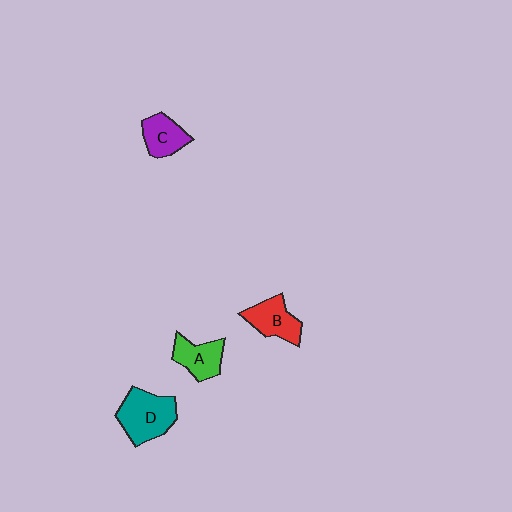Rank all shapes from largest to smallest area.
From largest to smallest: D (teal), B (red), A (green), C (purple).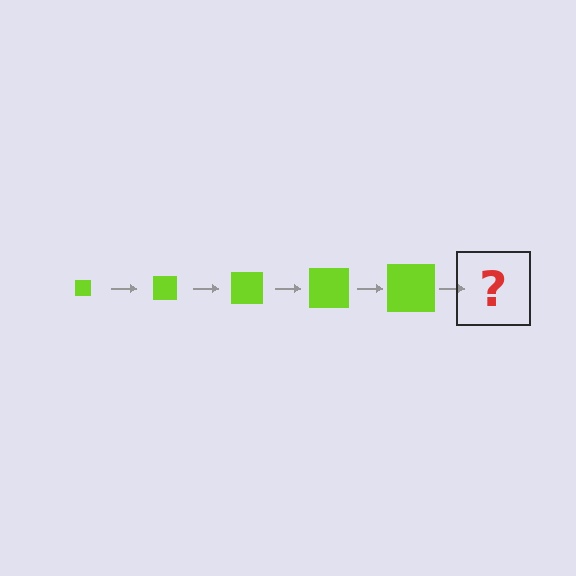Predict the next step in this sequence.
The next step is a lime square, larger than the previous one.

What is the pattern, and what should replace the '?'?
The pattern is that the square gets progressively larger each step. The '?' should be a lime square, larger than the previous one.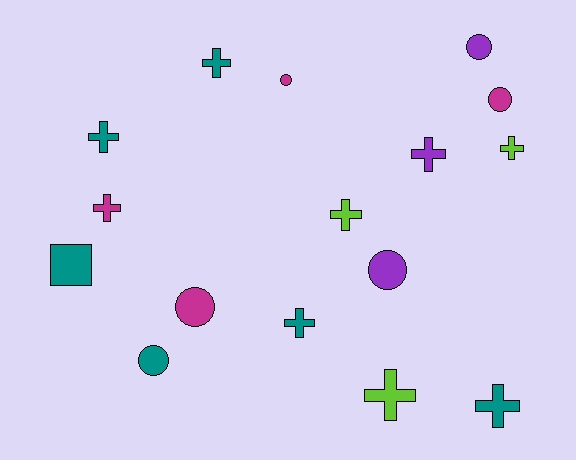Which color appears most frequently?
Teal, with 6 objects.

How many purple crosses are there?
There is 1 purple cross.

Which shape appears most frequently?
Cross, with 9 objects.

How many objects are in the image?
There are 16 objects.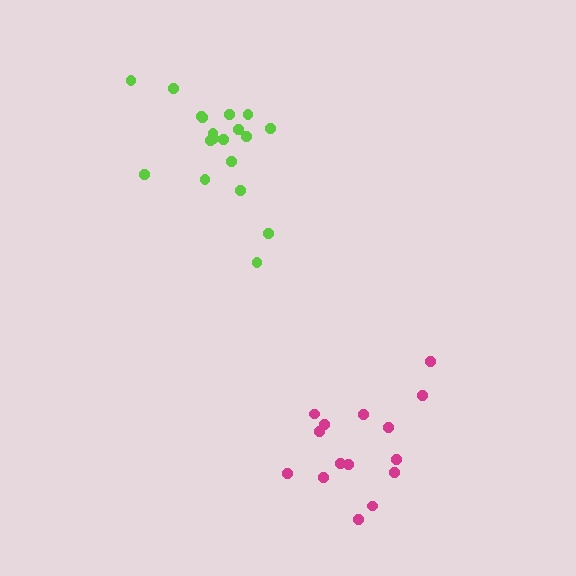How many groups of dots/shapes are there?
There are 2 groups.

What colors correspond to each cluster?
The clusters are colored: magenta, lime.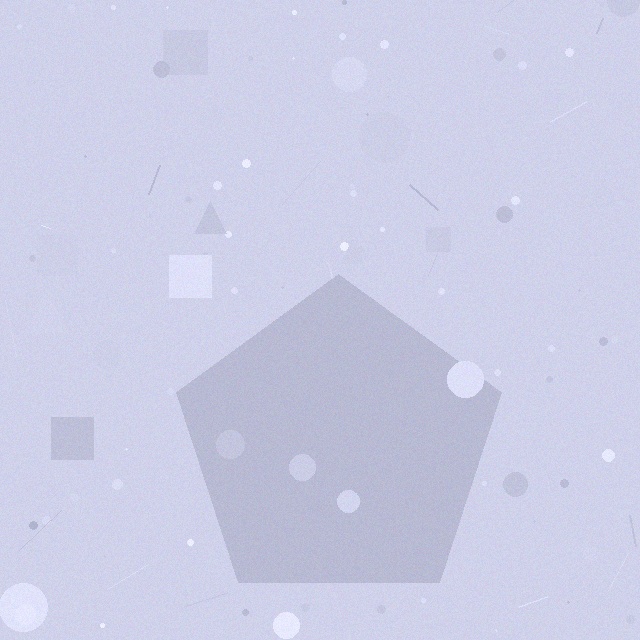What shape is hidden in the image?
A pentagon is hidden in the image.